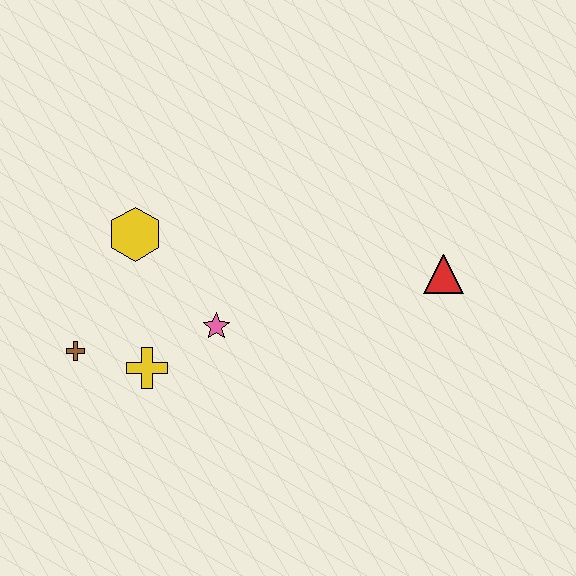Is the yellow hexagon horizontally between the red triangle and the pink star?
No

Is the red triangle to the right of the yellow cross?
Yes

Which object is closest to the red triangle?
The pink star is closest to the red triangle.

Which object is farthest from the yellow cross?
The red triangle is farthest from the yellow cross.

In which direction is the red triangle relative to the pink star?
The red triangle is to the right of the pink star.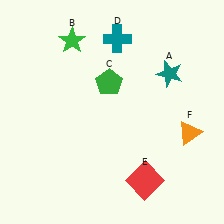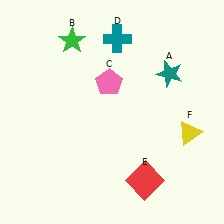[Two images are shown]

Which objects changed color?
C changed from green to pink. F changed from orange to yellow.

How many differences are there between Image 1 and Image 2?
There are 2 differences between the two images.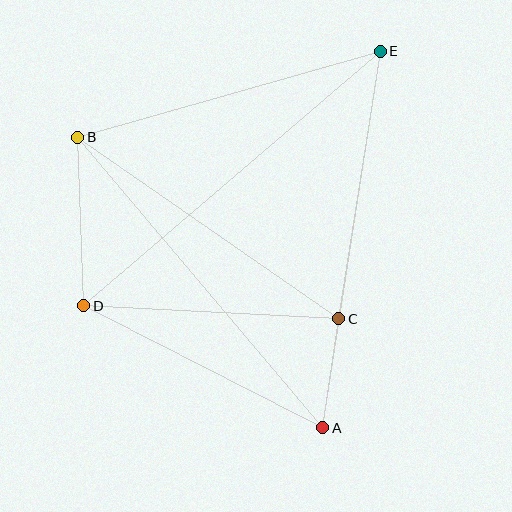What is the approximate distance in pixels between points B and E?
The distance between B and E is approximately 314 pixels.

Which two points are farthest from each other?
Points D and E are farthest from each other.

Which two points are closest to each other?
Points A and C are closest to each other.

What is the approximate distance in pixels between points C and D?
The distance between C and D is approximately 255 pixels.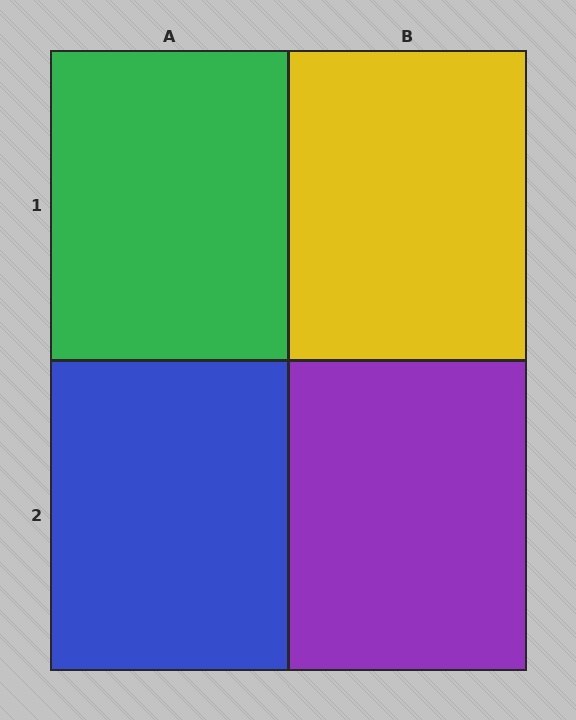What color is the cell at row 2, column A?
Blue.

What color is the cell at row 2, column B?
Purple.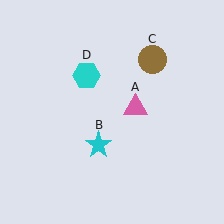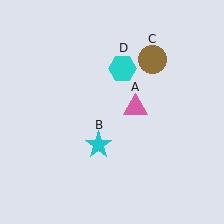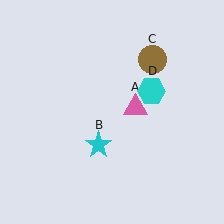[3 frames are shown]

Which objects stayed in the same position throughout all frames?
Pink triangle (object A) and cyan star (object B) and brown circle (object C) remained stationary.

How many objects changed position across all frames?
1 object changed position: cyan hexagon (object D).